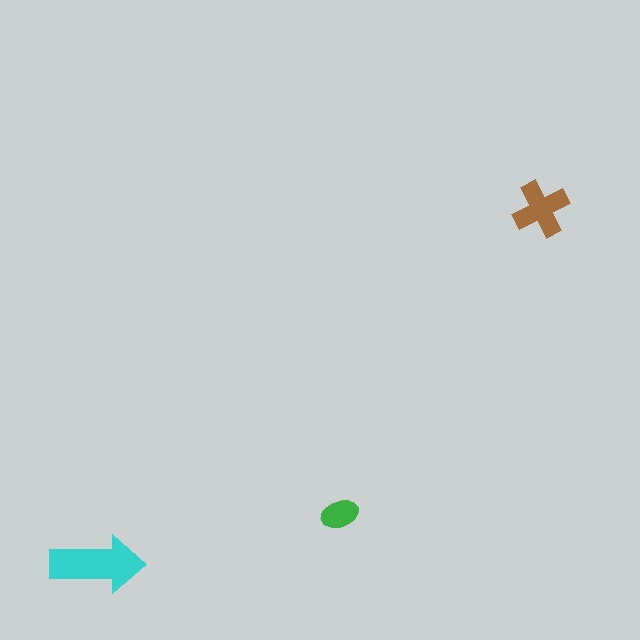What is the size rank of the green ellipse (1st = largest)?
3rd.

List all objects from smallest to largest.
The green ellipse, the brown cross, the cyan arrow.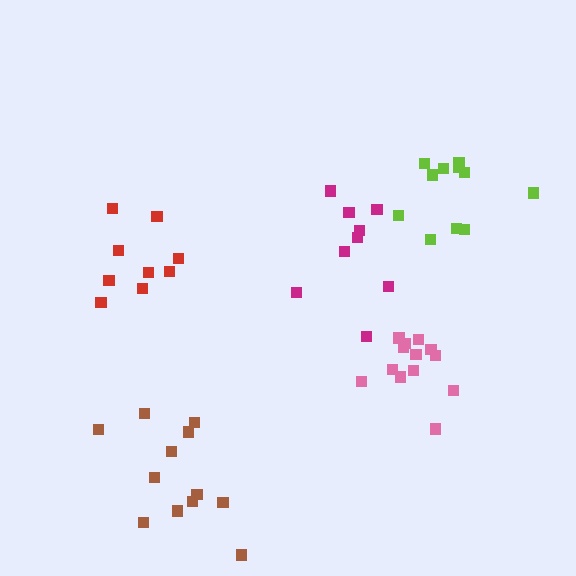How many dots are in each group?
Group 1: 13 dots, Group 2: 12 dots, Group 3: 12 dots, Group 4: 9 dots, Group 5: 9 dots (55 total).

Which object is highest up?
The lime cluster is topmost.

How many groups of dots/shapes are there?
There are 5 groups.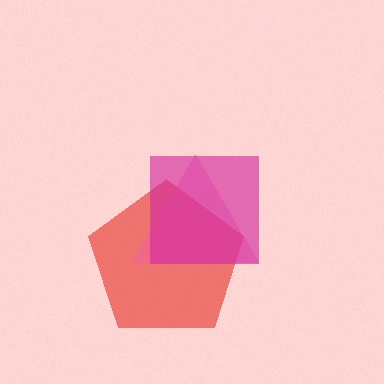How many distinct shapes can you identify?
There are 3 distinct shapes: a red pentagon, a pink triangle, a magenta square.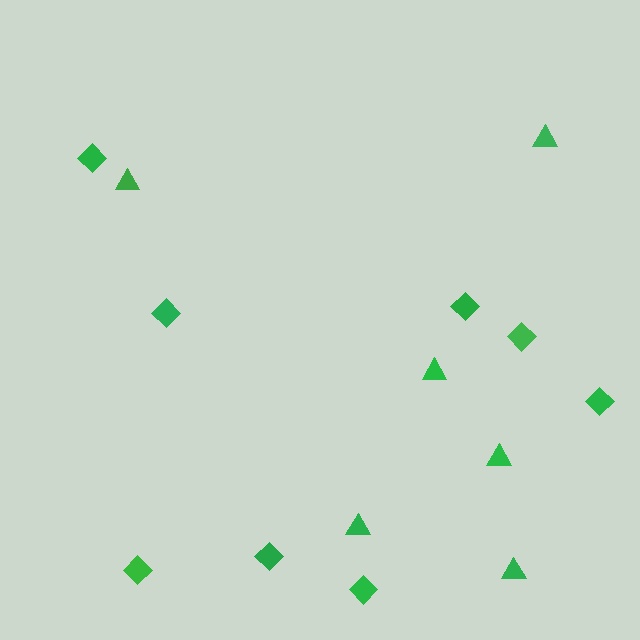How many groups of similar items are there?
There are 2 groups: one group of triangles (6) and one group of diamonds (8).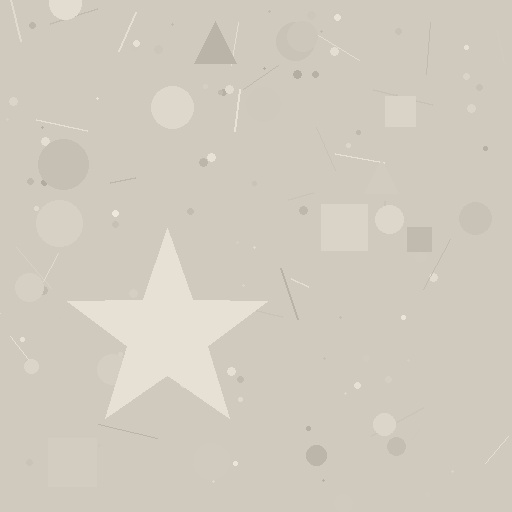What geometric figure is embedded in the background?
A star is embedded in the background.